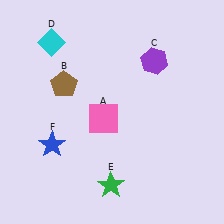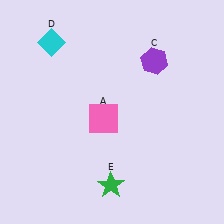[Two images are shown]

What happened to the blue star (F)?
The blue star (F) was removed in Image 2. It was in the bottom-left area of Image 1.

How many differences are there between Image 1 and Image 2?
There are 2 differences between the two images.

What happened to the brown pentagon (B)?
The brown pentagon (B) was removed in Image 2. It was in the top-left area of Image 1.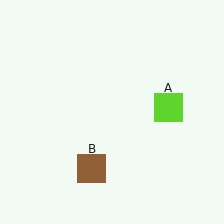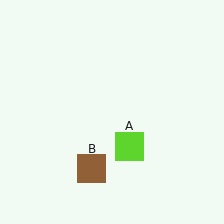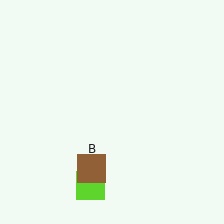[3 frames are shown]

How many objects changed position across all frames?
1 object changed position: lime square (object A).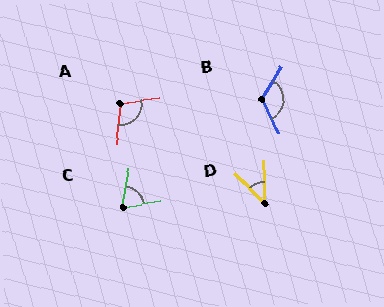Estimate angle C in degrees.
Approximately 70 degrees.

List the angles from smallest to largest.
D (44°), C (70°), A (104°), B (123°).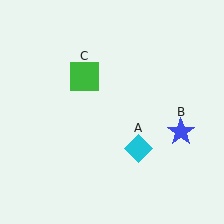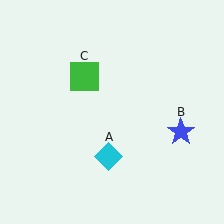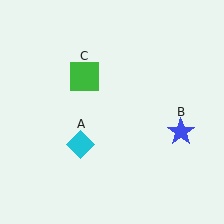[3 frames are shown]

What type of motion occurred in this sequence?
The cyan diamond (object A) rotated clockwise around the center of the scene.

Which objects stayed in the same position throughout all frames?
Blue star (object B) and green square (object C) remained stationary.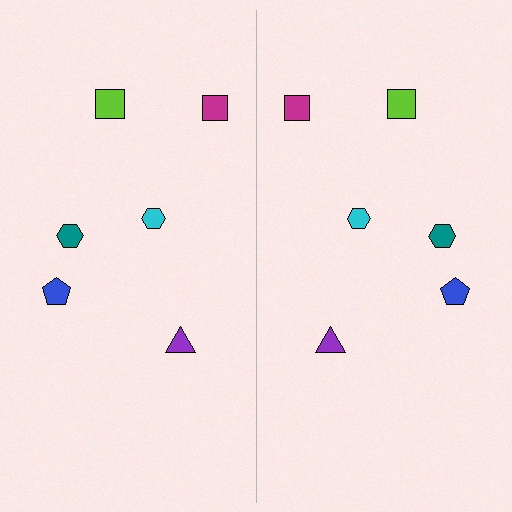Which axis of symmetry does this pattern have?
The pattern has a vertical axis of symmetry running through the center of the image.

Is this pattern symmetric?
Yes, this pattern has bilateral (reflection) symmetry.